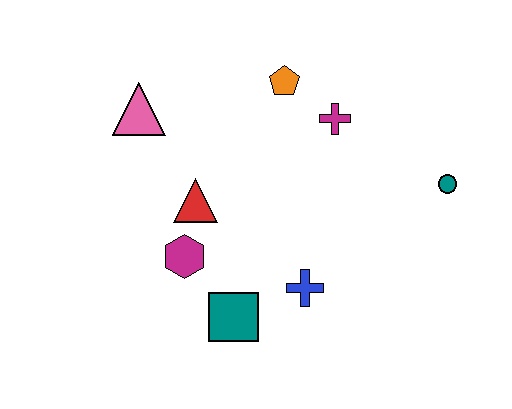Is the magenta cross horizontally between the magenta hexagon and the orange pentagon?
No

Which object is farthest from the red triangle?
The teal circle is farthest from the red triangle.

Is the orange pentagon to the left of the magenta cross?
Yes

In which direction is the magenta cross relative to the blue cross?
The magenta cross is above the blue cross.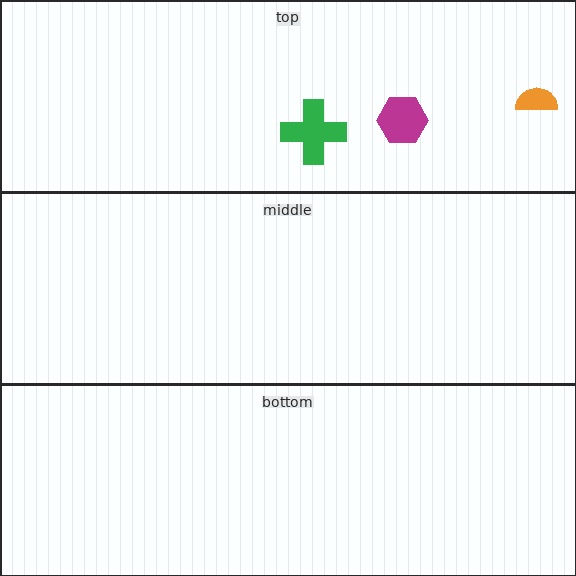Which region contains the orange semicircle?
The top region.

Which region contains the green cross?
The top region.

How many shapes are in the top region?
3.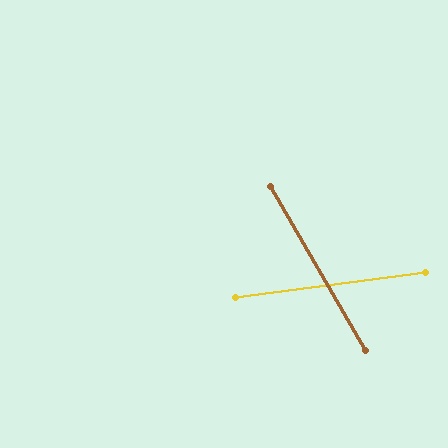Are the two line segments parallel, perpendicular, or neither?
Neither parallel nor perpendicular — they differ by about 68°.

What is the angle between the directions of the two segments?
Approximately 68 degrees.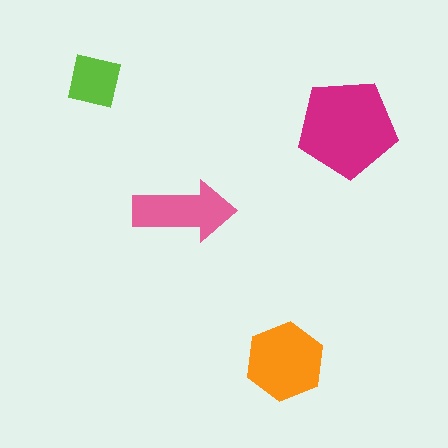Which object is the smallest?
The lime square.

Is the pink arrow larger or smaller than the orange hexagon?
Smaller.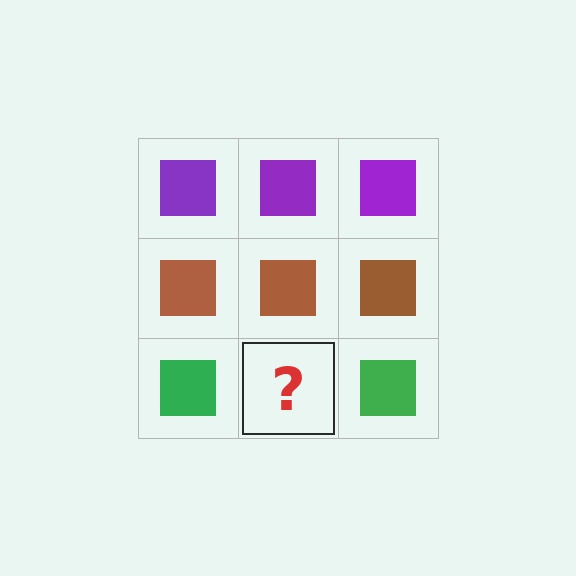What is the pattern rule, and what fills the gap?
The rule is that each row has a consistent color. The gap should be filled with a green square.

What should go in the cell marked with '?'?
The missing cell should contain a green square.